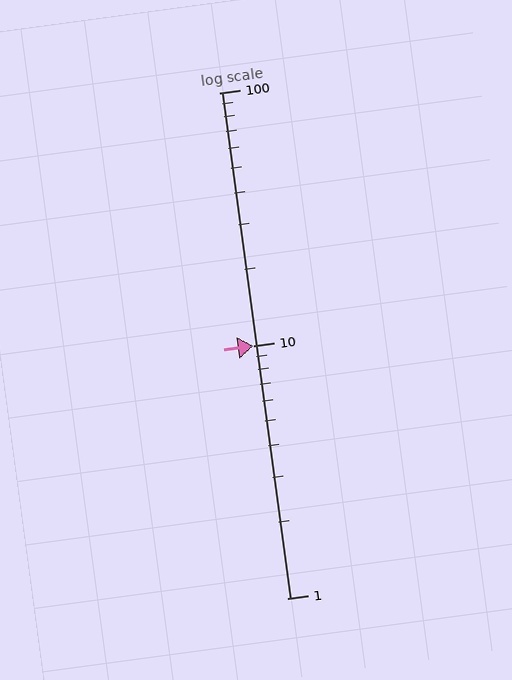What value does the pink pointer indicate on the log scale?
The pointer indicates approximately 10.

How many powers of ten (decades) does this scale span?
The scale spans 2 decades, from 1 to 100.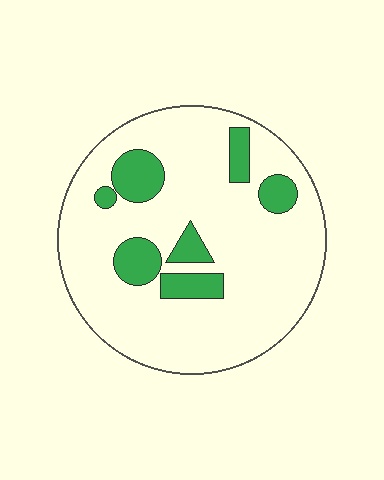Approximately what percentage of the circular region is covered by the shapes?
Approximately 15%.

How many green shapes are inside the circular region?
7.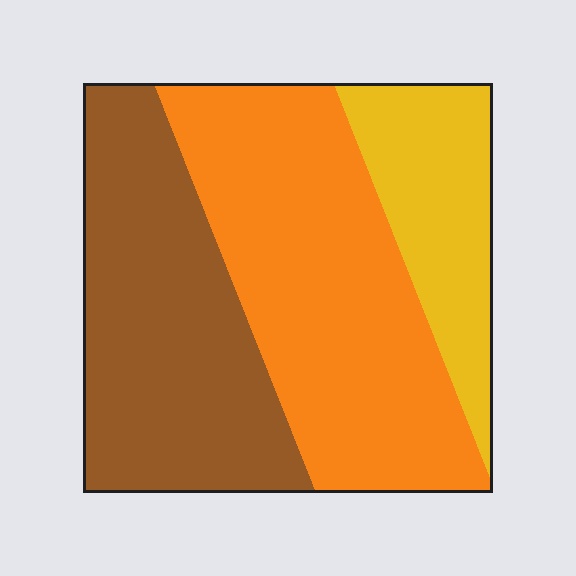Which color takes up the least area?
Yellow, at roughly 20%.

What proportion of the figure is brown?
Brown covers around 35% of the figure.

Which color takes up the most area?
Orange, at roughly 45%.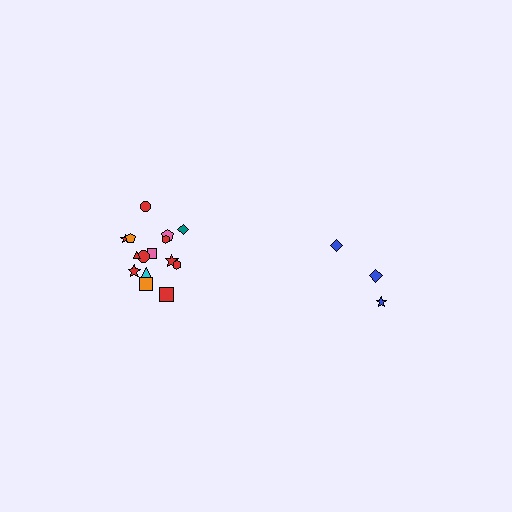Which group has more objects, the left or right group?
The left group.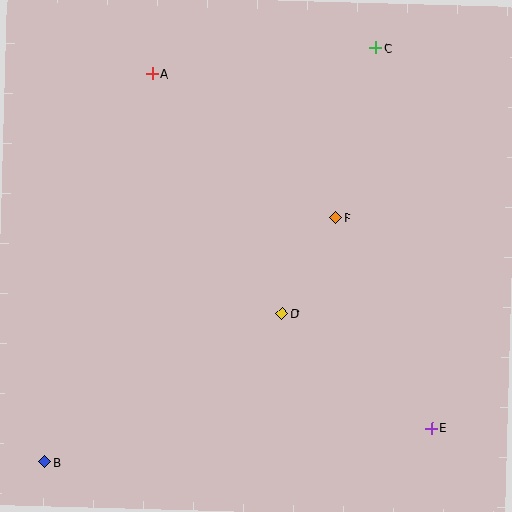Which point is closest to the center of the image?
Point D at (282, 314) is closest to the center.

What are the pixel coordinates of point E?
Point E is at (431, 428).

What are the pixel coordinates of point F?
Point F is at (336, 218).